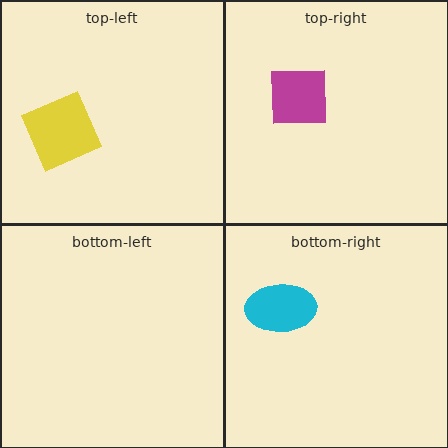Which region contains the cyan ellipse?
The bottom-right region.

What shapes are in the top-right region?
The magenta square.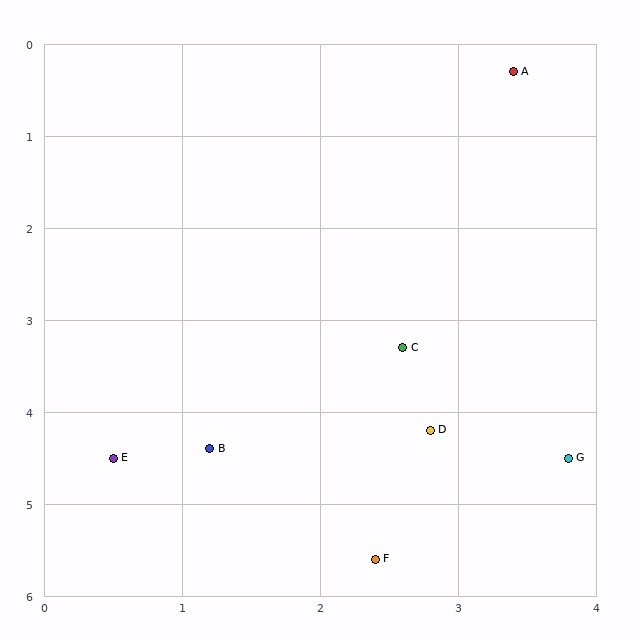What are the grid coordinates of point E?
Point E is at approximately (0.5, 4.5).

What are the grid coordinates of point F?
Point F is at approximately (2.4, 5.6).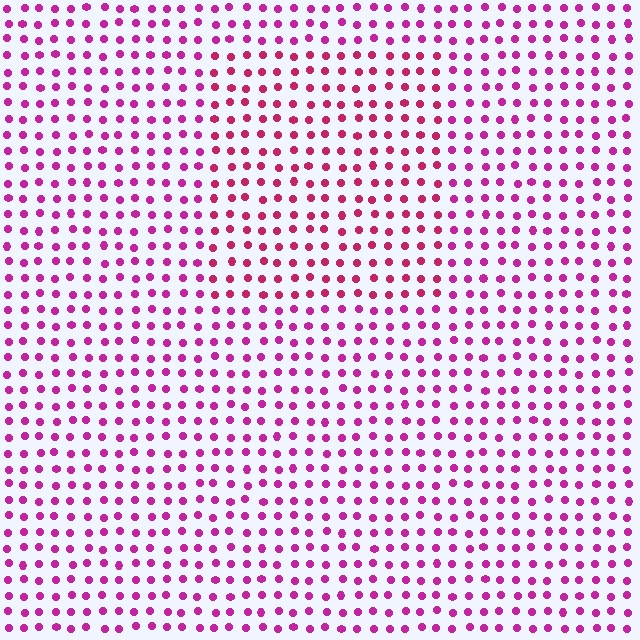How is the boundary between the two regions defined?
The boundary is defined purely by a slight shift in hue (about 23 degrees). Spacing, size, and orientation are identical on both sides.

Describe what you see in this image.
The image is filled with small magenta elements in a uniform arrangement. A rectangle-shaped region is visible where the elements are tinted to a slightly different hue, forming a subtle color boundary.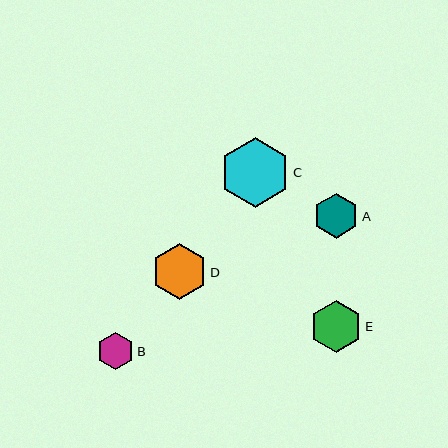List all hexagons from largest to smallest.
From largest to smallest: C, D, E, A, B.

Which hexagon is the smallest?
Hexagon B is the smallest with a size of approximately 37 pixels.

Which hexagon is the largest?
Hexagon C is the largest with a size of approximately 70 pixels.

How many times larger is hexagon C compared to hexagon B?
Hexagon C is approximately 1.9 times the size of hexagon B.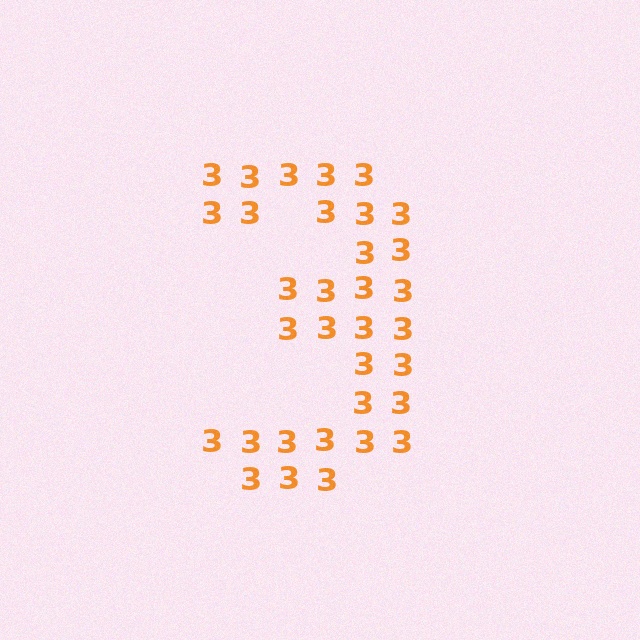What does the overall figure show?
The overall figure shows the digit 3.